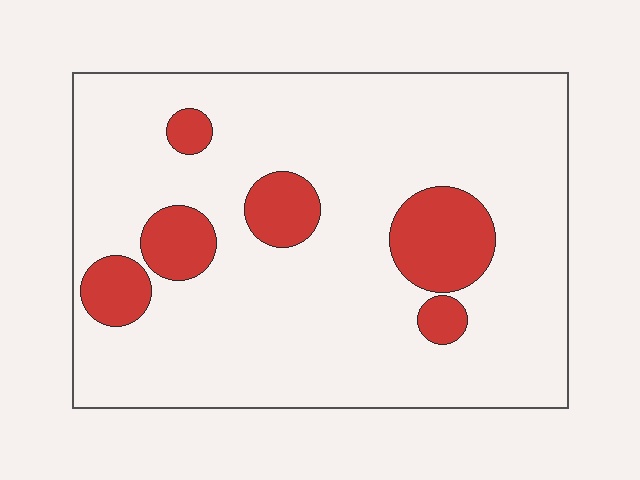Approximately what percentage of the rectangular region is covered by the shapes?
Approximately 15%.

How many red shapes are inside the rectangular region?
6.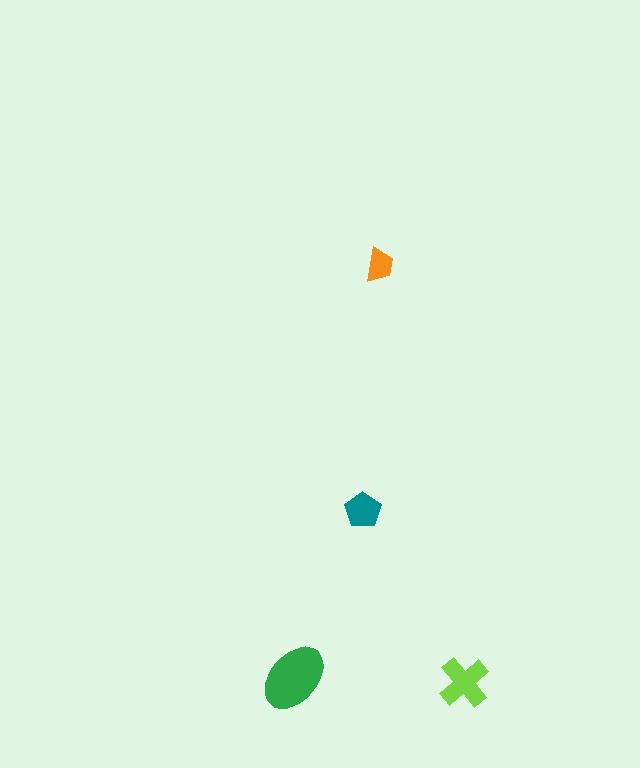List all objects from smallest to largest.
The orange trapezoid, the teal pentagon, the lime cross, the green ellipse.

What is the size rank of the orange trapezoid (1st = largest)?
4th.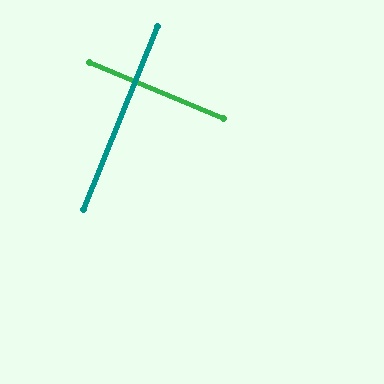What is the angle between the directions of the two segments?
Approximately 89 degrees.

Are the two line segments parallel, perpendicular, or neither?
Perpendicular — they meet at approximately 89°.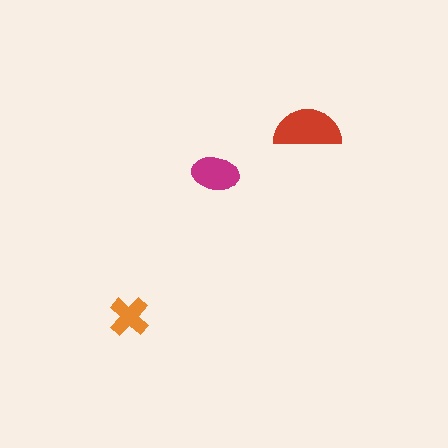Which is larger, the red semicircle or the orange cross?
The red semicircle.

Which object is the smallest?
The orange cross.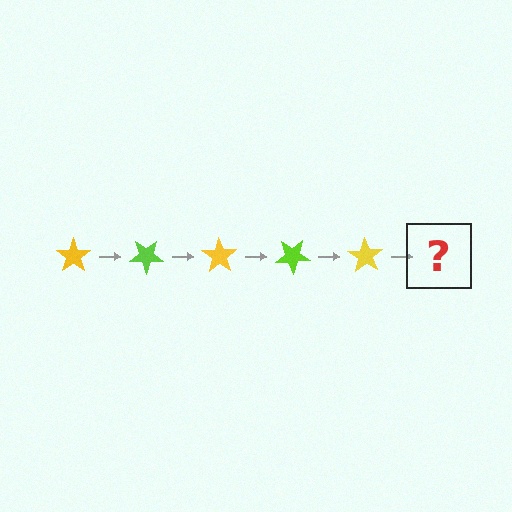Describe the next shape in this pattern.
It should be a lime star, rotated 175 degrees from the start.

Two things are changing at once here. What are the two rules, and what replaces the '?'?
The two rules are that it rotates 35 degrees each step and the color cycles through yellow and lime. The '?' should be a lime star, rotated 175 degrees from the start.